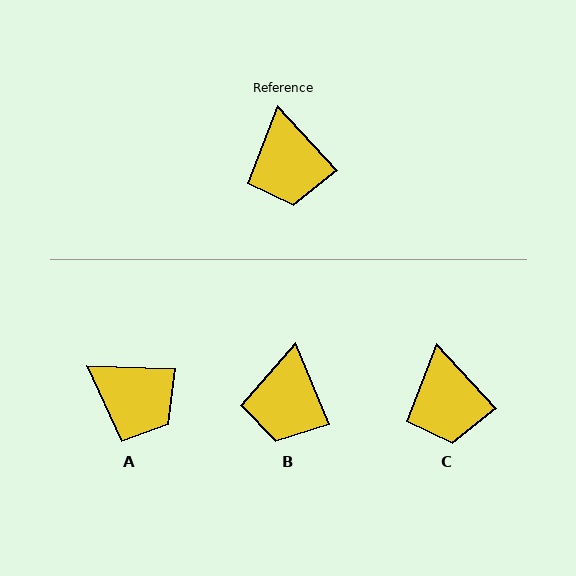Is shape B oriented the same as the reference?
No, it is off by about 21 degrees.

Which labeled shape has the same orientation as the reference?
C.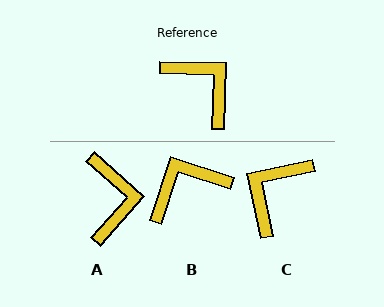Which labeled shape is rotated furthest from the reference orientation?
C, about 103 degrees away.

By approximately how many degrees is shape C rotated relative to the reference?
Approximately 103 degrees counter-clockwise.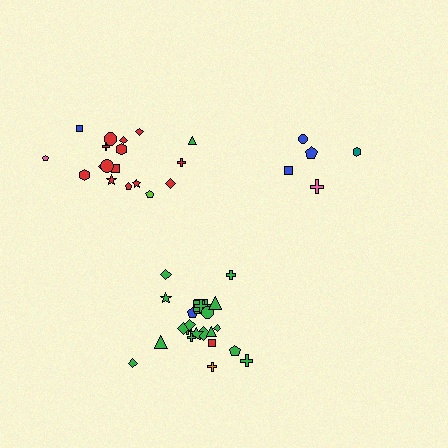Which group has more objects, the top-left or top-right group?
The top-left group.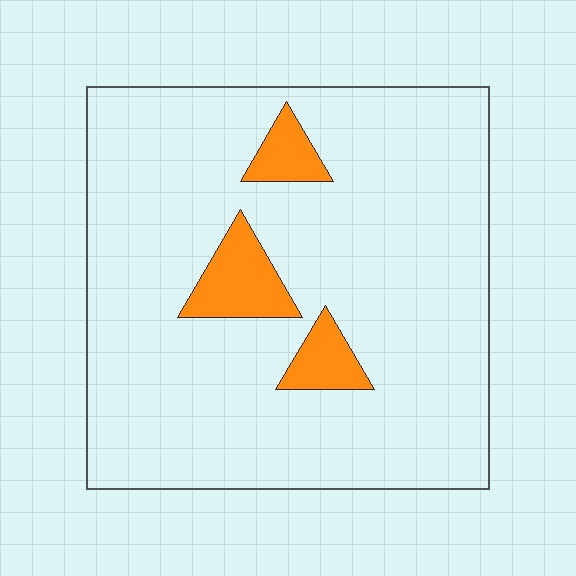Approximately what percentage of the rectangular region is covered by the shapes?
Approximately 10%.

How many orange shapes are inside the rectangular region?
3.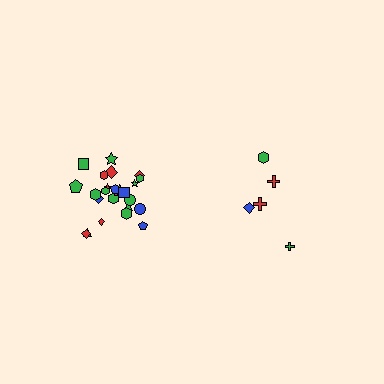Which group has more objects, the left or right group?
The left group.